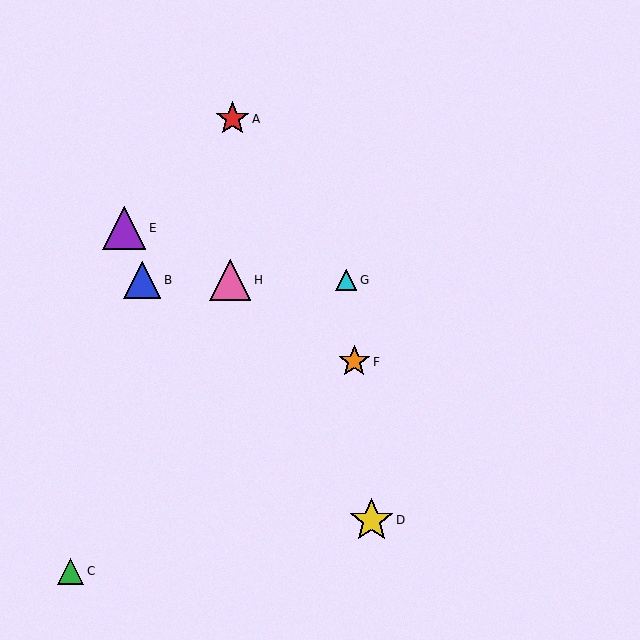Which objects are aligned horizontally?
Objects B, G, H are aligned horizontally.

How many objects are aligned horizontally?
3 objects (B, G, H) are aligned horizontally.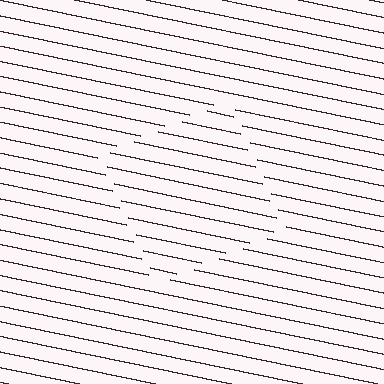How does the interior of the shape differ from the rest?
The interior of the shape contains the same grating, shifted by half a period — the contour is defined by the phase discontinuity where line-ends from the inner and outer gratings abut.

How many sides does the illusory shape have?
4 sides — the line-ends trace a square.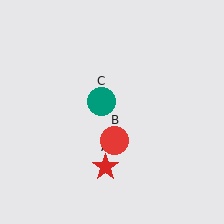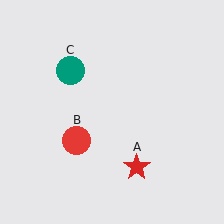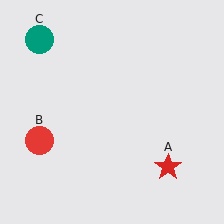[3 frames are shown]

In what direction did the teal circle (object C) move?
The teal circle (object C) moved up and to the left.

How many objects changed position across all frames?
3 objects changed position: red star (object A), red circle (object B), teal circle (object C).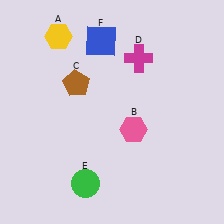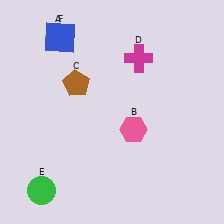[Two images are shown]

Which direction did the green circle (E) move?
The green circle (E) moved left.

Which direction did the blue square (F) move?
The blue square (F) moved left.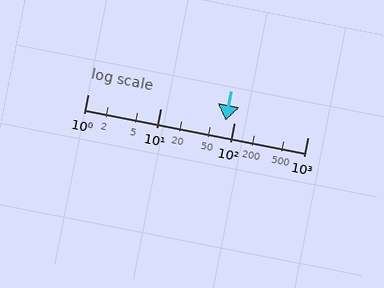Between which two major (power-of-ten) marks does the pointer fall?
The pointer is between 10 and 100.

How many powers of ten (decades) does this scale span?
The scale spans 3 decades, from 1 to 1000.